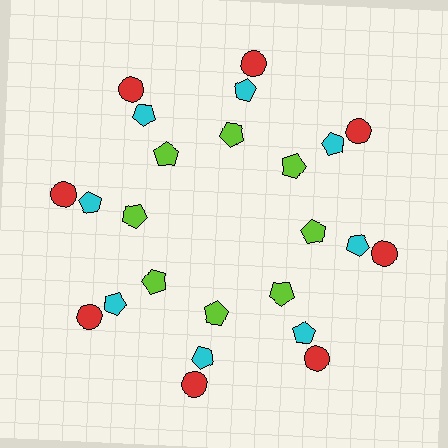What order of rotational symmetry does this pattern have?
This pattern has 8-fold rotational symmetry.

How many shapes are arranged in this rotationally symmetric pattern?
There are 24 shapes, arranged in 8 groups of 3.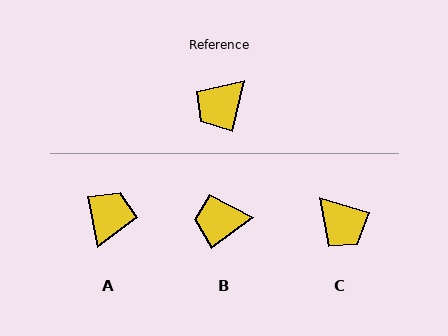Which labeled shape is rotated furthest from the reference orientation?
A, about 155 degrees away.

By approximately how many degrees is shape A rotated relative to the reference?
Approximately 155 degrees clockwise.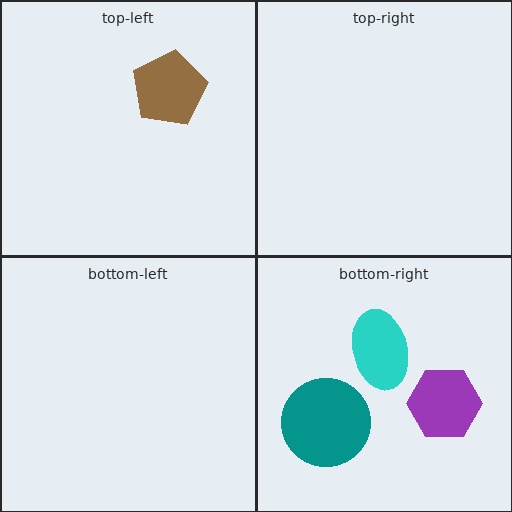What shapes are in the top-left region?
The brown pentagon.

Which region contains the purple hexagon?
The bottom-right region.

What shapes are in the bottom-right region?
The cyan ellipse, the purple hexagon, the teal circle.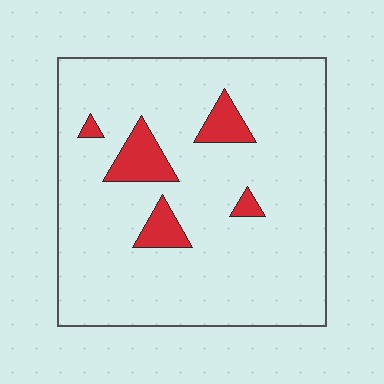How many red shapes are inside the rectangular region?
5.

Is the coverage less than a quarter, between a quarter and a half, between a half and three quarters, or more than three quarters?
Less than a quarter.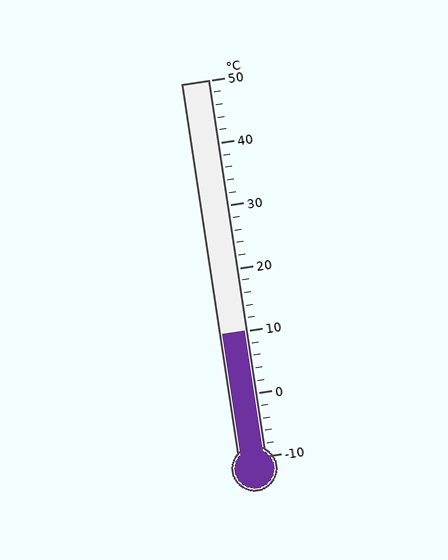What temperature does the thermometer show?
The thermometer shows approximately 10°C.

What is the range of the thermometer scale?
The thermometer scale ranges from -10°C to 50°C.